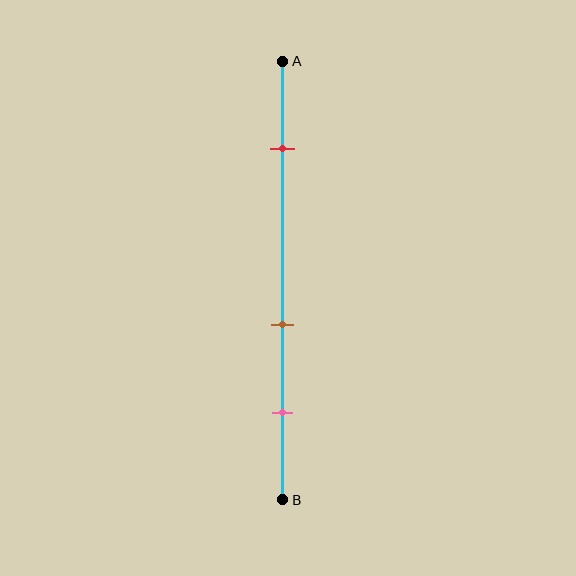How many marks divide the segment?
There are 3 marks dividing the segment.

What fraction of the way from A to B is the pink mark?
The pink mark is approximately 80% (0.8) of the way from A to B.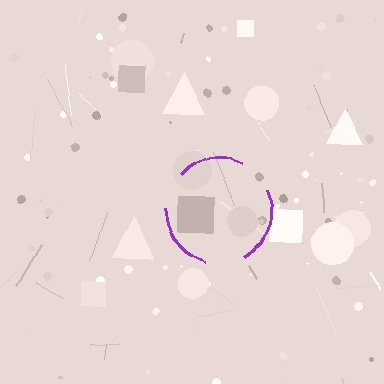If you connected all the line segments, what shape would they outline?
They would outline a circle.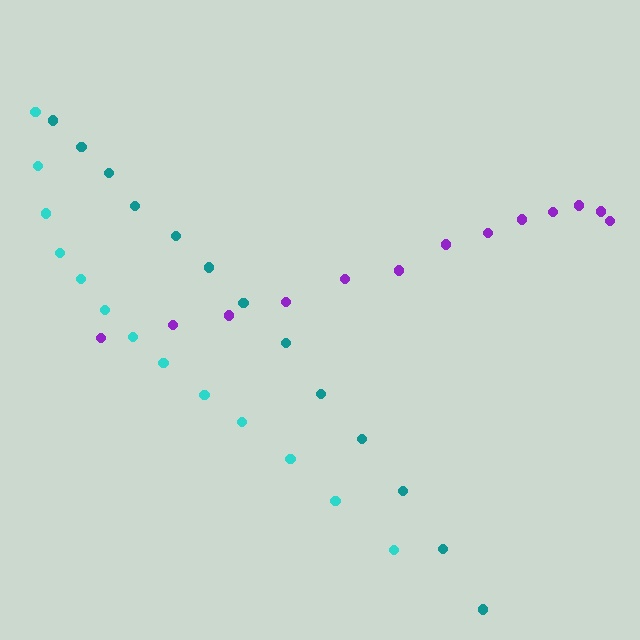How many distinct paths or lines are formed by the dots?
There are 3 distinct paths.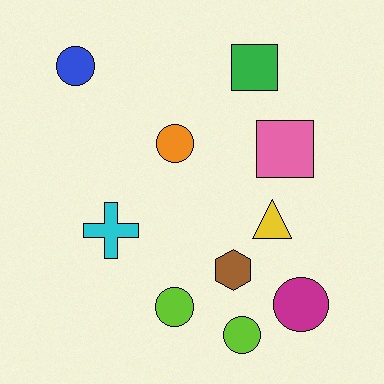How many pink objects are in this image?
There is 1 pink object.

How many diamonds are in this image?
There are no diamonds.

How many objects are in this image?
There are 10 objects.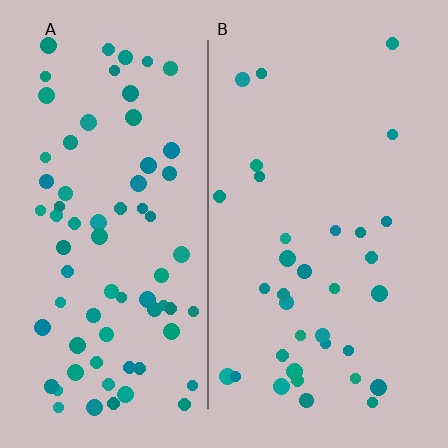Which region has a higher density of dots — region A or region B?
A (the left).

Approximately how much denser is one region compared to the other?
Approximately 2.1× — region A over region B.